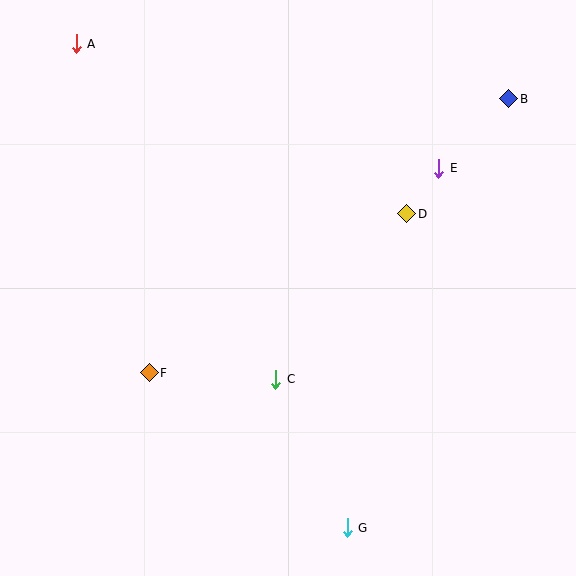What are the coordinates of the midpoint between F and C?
The midpoint between F and C is at (212, 376).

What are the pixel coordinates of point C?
Point C is at (276, 379).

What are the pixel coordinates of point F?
Point F is at (149, 373).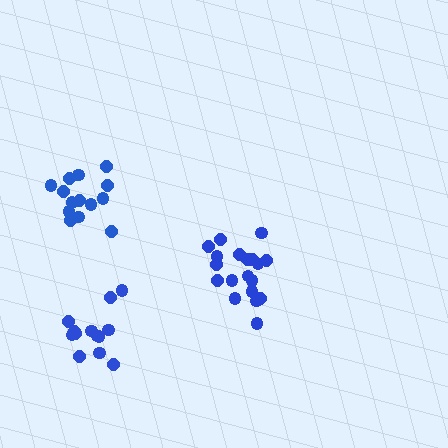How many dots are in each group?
Group 1: 14 dots, Group 2: 19 dots, Group 3: 13 dots (46 total).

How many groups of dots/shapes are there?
There are 3 groups.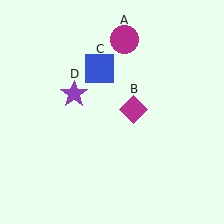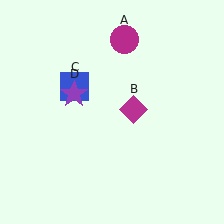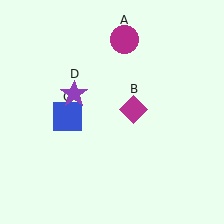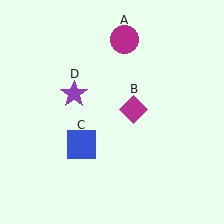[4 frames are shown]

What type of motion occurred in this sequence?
The blue square (object C) rotated counterclockwise around the center of the scene.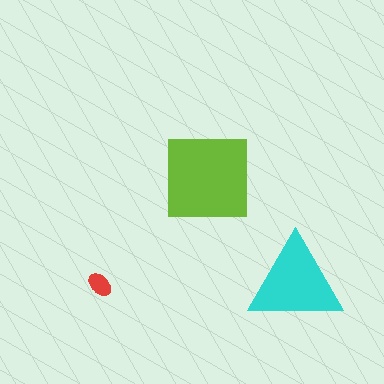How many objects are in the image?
There are 3 objects in the image.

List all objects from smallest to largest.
The red ellipse, the cyan triangle, the lime square.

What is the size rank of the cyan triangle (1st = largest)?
2nd.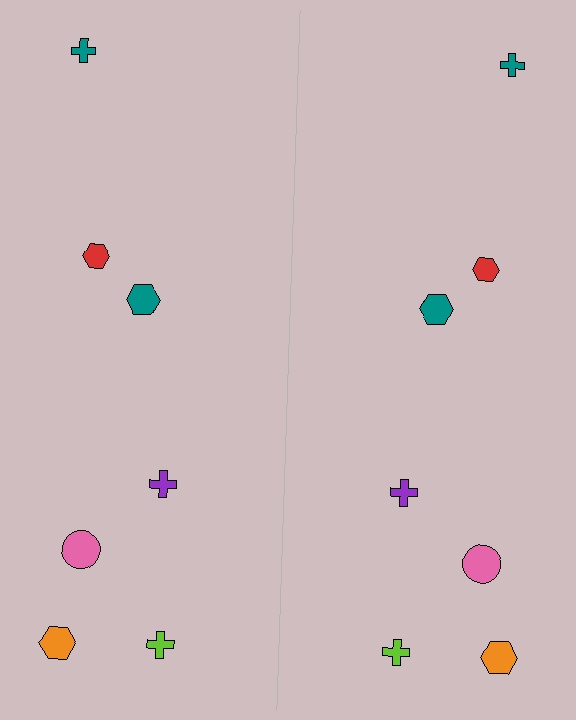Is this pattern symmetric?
Yes, this pattern has bilateral (reflection) symmetry.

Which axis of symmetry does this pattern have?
The pattern has a vertical axis of symmetry running through the center of the image.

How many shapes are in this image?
There are 14 shapes in this image.